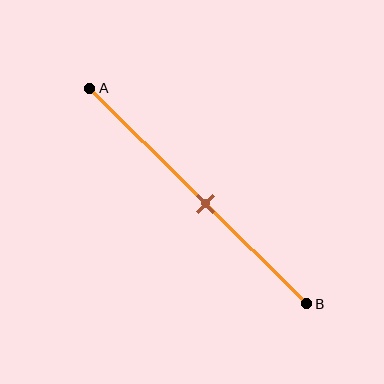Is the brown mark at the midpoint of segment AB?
No, the mark is at about 55% from A, not at the 50% midpoint.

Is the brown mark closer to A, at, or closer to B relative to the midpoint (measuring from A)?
The brown mark is closer to point B than the midpoint of segment AB.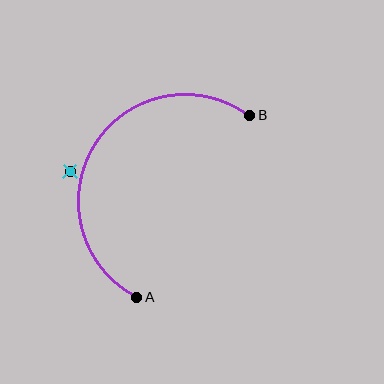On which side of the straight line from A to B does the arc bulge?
The arc bulges to the left of the straight line connecting A and B.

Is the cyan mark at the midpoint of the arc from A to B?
No — the cyan mark does not lie on the arc at all. It sits slightly outside the curve.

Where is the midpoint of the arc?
The arc midpoint is the point on the curve farthest from the straight line joining A and B. It sits to the left of that line.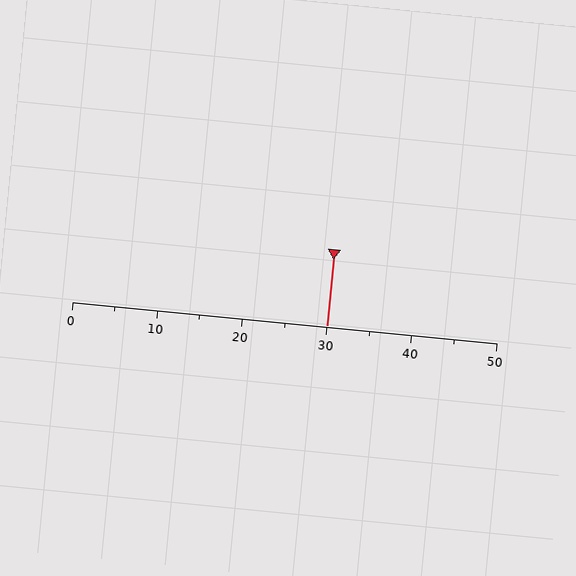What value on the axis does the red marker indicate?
The marker indicates approximately 30.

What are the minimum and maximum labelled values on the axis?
The axis runs from 0 to 50.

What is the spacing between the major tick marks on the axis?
The major ticks are spaced 10 apart.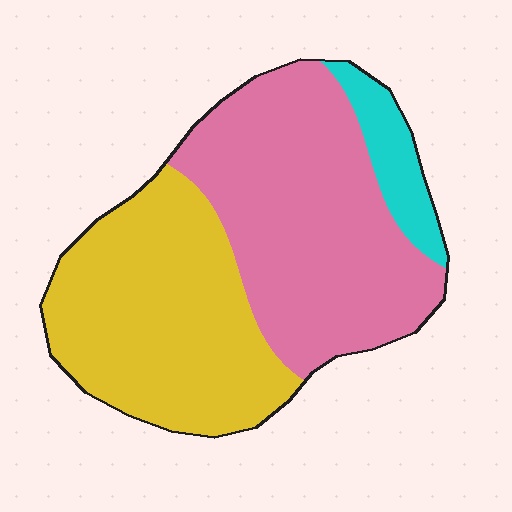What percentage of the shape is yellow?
Yellow covers around 45% of the shape.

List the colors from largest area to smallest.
From largest to smallest: pink, yellow, cyan.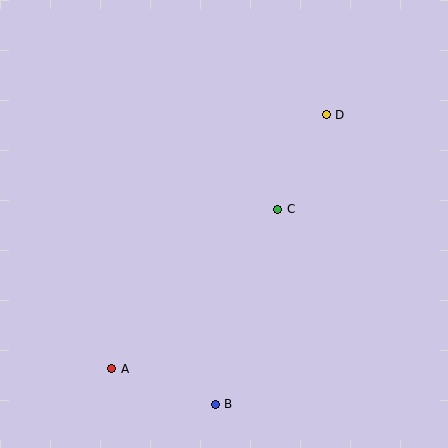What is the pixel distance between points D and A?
The distance between D and A is 333 pixels.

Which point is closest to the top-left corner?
Point D is closest to the top-left corner.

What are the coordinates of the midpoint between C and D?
The midpoint between C and D is at (302, 162).